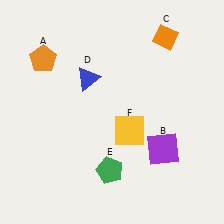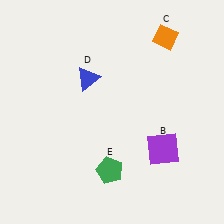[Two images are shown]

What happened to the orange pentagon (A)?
The orange pentagon (A) was removed in Image 2. It was in the top-left area of Image 1.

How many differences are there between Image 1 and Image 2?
There are 2 differences between the two images.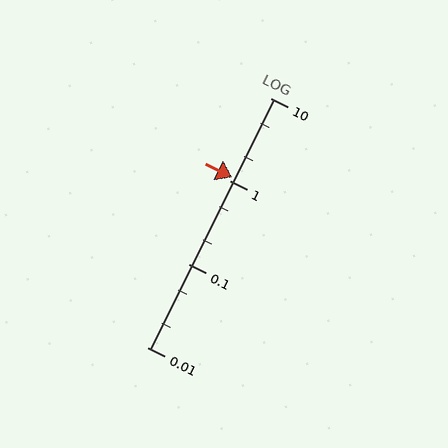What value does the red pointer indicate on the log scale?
The pointer indicates approximately 1.1.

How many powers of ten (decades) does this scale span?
The scale spans 3 decades, from 0.01 to 10.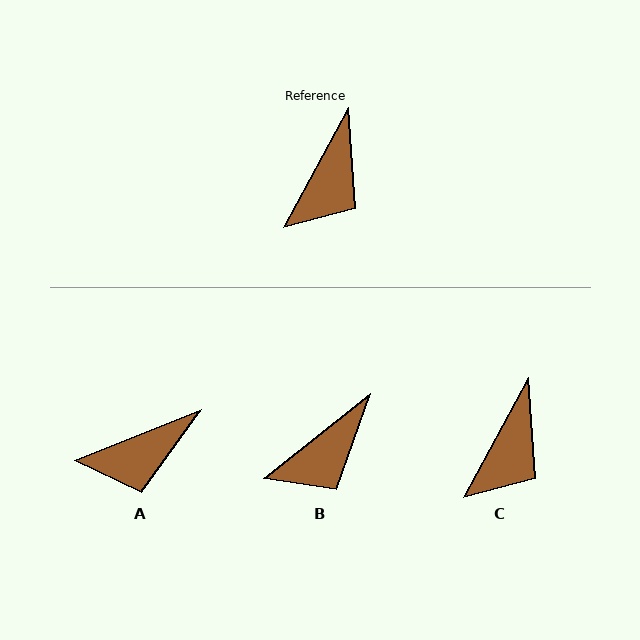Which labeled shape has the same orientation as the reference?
C.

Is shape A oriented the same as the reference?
No, it is off by about 40 degrees.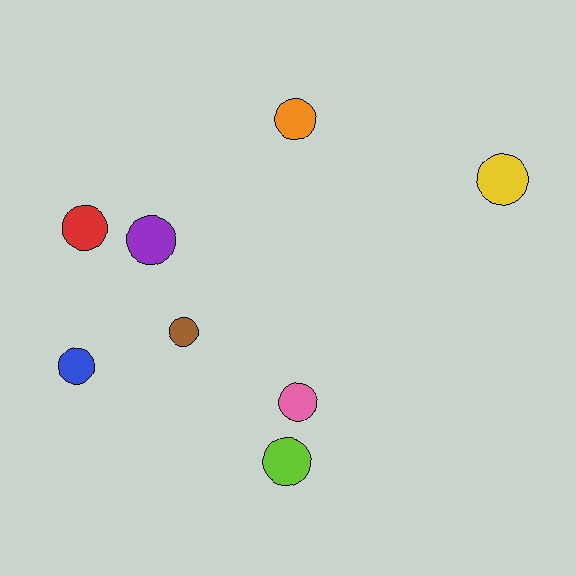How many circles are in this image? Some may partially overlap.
There are 8 circles.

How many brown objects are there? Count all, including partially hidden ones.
There is 1 brown object.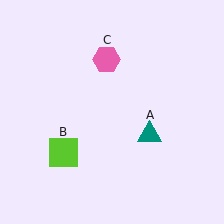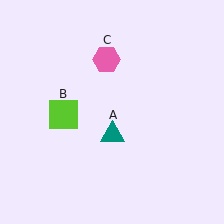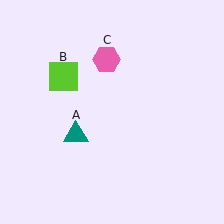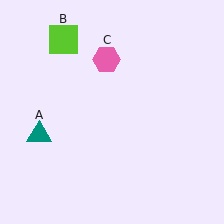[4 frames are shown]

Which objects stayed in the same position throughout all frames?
Pink hexagon (object C) remained stationary.